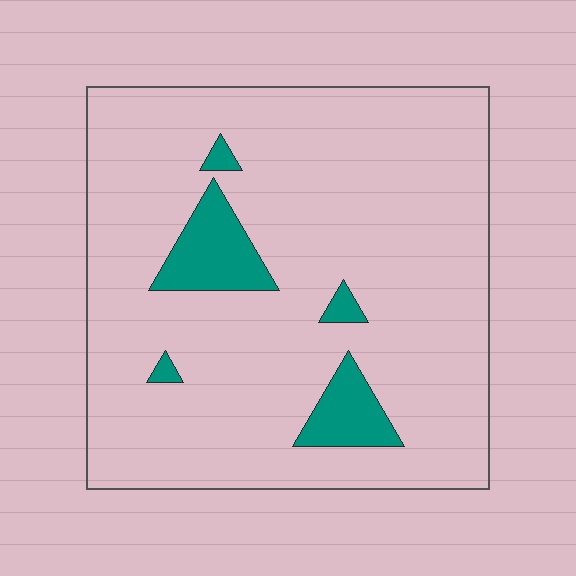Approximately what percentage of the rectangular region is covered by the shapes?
Approximately 10%.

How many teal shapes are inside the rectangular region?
5.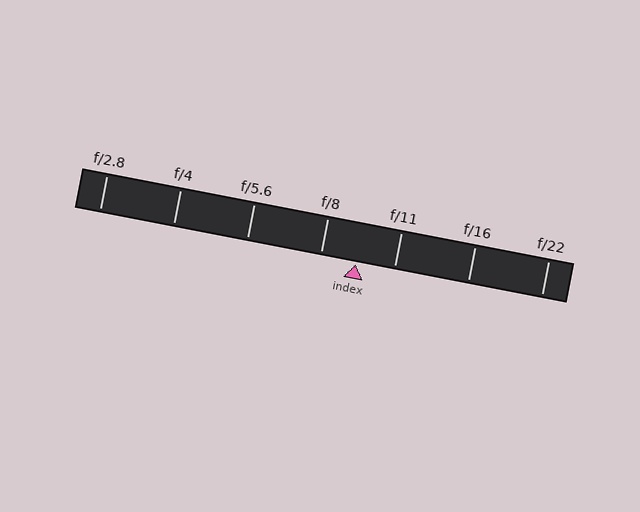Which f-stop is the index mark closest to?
The index mark is closest to f/8.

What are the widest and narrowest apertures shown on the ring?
The widest aperture shown is f/2.8 and the narrowest is f/22.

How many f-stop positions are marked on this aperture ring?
There are 7 f-stop positions marked.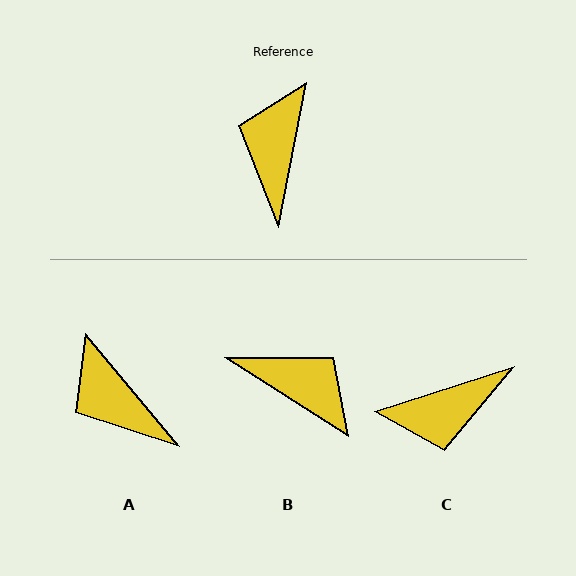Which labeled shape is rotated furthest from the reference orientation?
C, about 119 degrees away.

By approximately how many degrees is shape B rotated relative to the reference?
Approximately 112 degrees clockwise.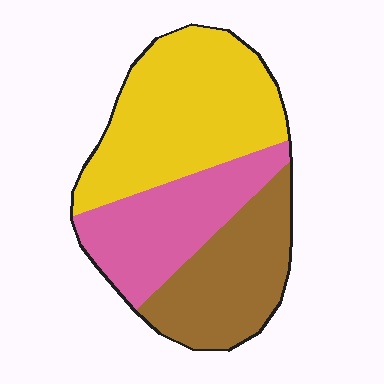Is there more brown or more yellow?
Yellow.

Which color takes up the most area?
Yellow, at roughly 45%.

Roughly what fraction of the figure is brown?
Brown covers 28% of the figure.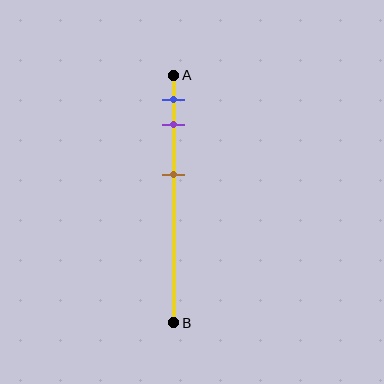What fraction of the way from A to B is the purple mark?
The purple mark is approximately 20% (0.2) of the way from A to B.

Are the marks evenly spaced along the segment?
No, the marks are not evenly spaced.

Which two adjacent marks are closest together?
The blue and purple marks are the closest adjacent pair.